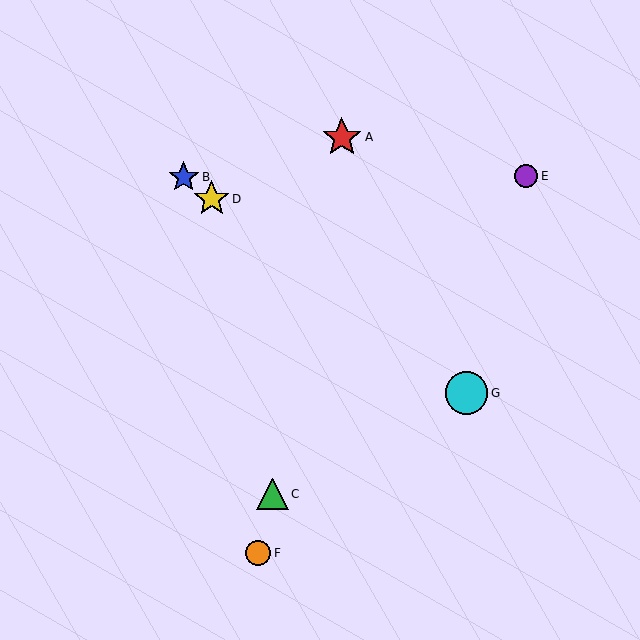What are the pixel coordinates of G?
Object G is at (466, 393).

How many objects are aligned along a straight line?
3 objects (B, D, G) are aligned along a straight line.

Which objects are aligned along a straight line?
Objects B, D, G are aligned along a straight line.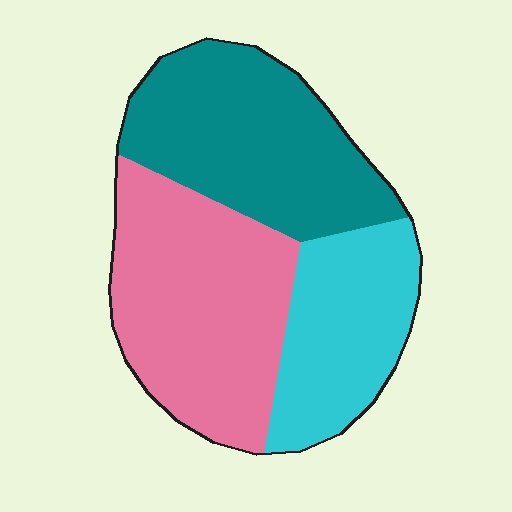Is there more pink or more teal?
Pink.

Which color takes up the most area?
Pink, at roughly 40%.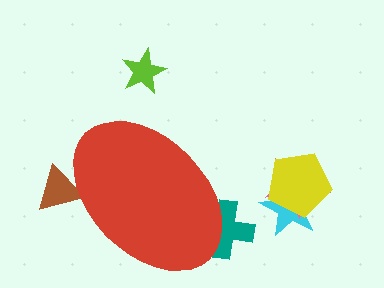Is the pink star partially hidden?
No, the pink star is fully visible.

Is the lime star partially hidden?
No, the lime star is fully visible.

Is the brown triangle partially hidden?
Yes, the brown triangle is partially hidden behind the red ellipse.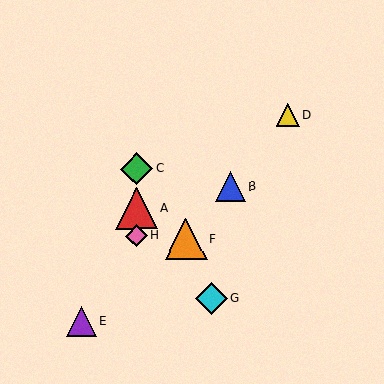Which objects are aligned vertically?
Objects A, C, H are aligned vertically.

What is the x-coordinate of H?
Object H is at x≈137.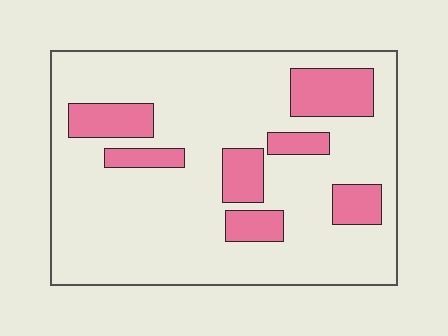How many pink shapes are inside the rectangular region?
7.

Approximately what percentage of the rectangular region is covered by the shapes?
Approximately 20%.